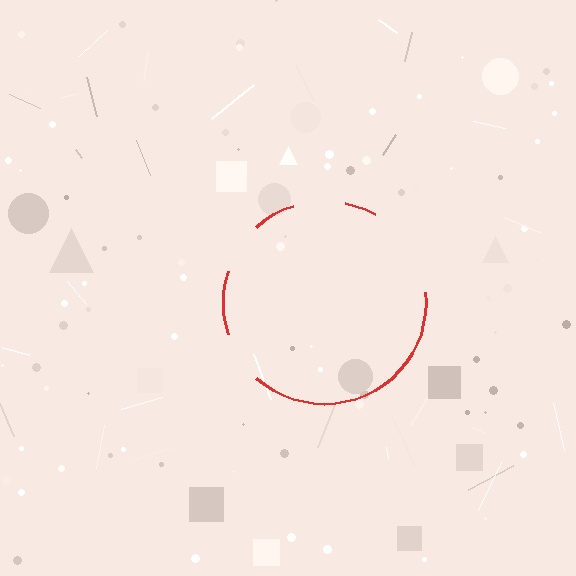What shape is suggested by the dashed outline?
The dashed outline suggests a circle.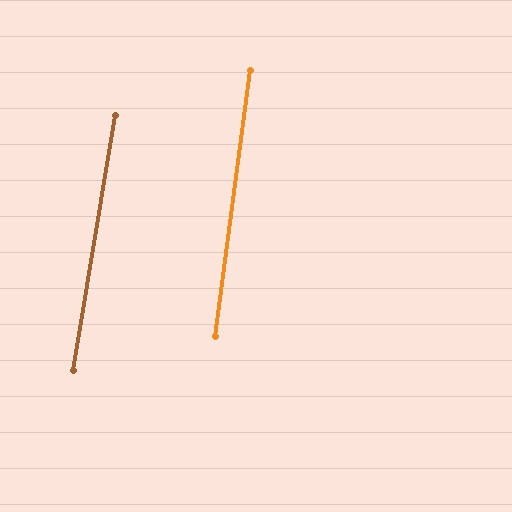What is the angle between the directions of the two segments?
Approximately 2 degrees.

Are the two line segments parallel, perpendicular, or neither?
Parallel — their directions differ by only 1.7°.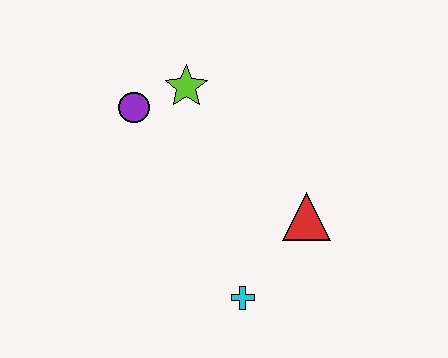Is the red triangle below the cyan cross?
No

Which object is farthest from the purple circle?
The cyan cross is farthest from the purple circle.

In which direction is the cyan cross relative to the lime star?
The cyan cross is below the lime star.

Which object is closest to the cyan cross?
The red triangle is closest to the cyan cross.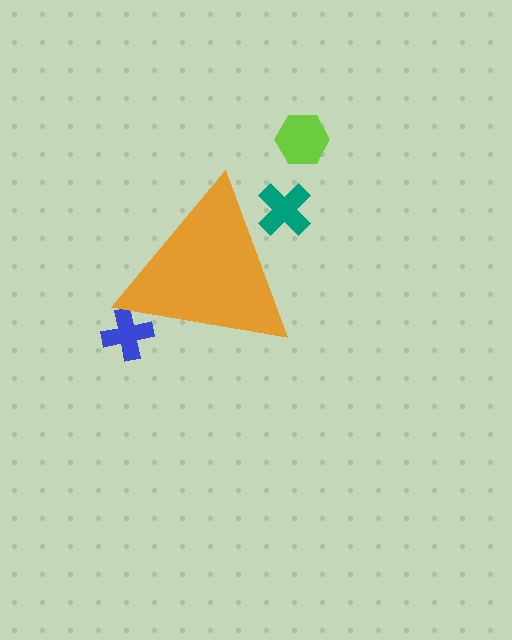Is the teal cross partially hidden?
Yes, the teal cross is partially hidden behind the orange triangle.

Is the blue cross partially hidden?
Yes, the blue cross is partially hidden behind the orange triangle.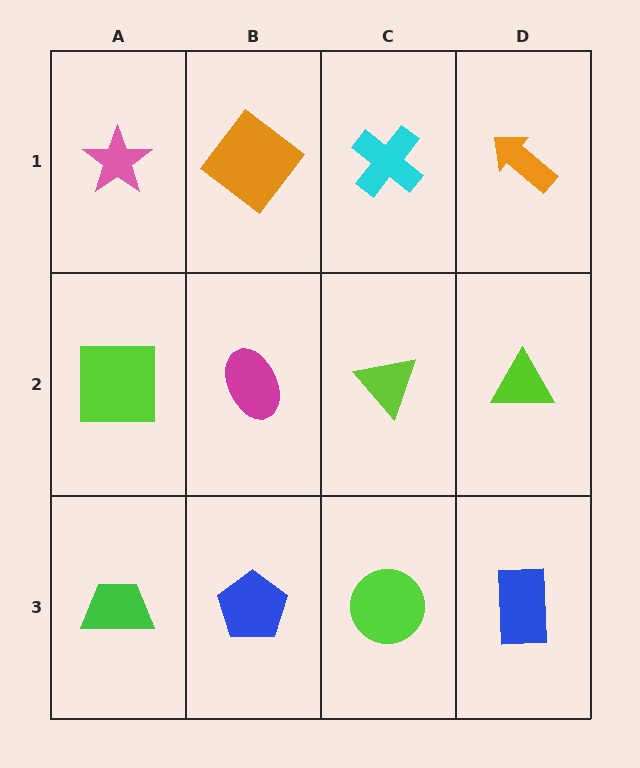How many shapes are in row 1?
4 shapes.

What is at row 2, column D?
A lime triangle.